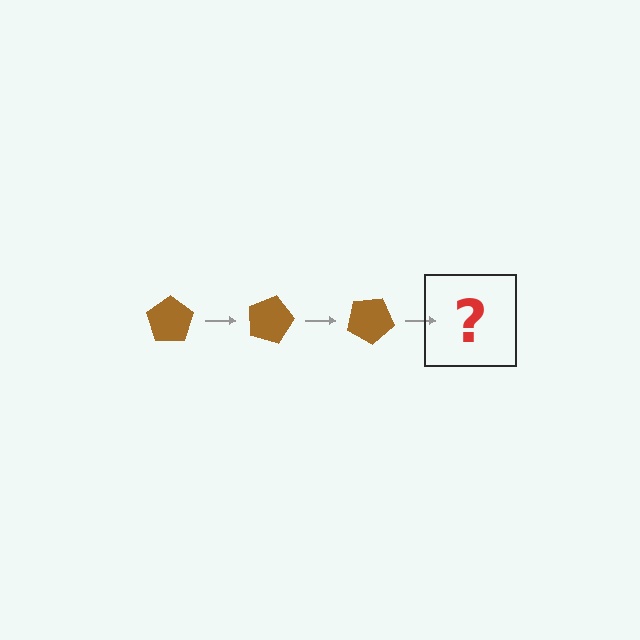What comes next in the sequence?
The next element should be a brown pentagon rotated 45 degrees.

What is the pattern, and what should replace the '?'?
The pattern is that the pentagon rotates 15 degrees each step. The '?' should be a brown pentagon rotated 45 degrees.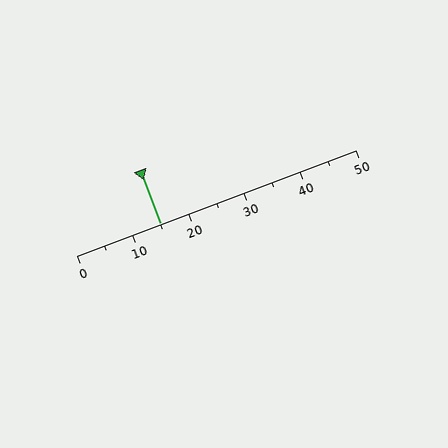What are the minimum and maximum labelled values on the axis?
The axis runs from 0 to 50.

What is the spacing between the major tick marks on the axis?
The major ticks are spaced 10 apart.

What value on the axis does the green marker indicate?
The marker indicates approximately 15.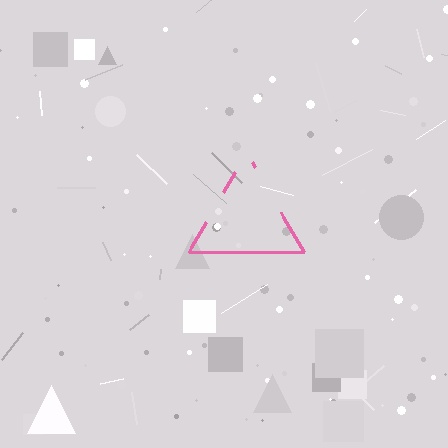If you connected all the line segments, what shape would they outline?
They would outline a triangle.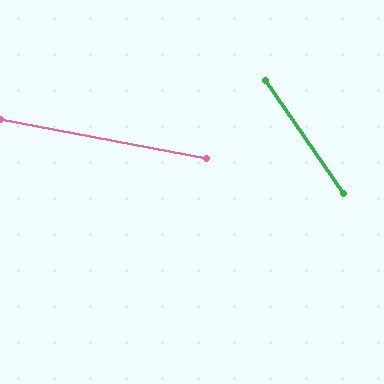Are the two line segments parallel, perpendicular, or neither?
Neither parallel nor perpendicular — they differ by about 45°.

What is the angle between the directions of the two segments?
Approximately 45 degrees.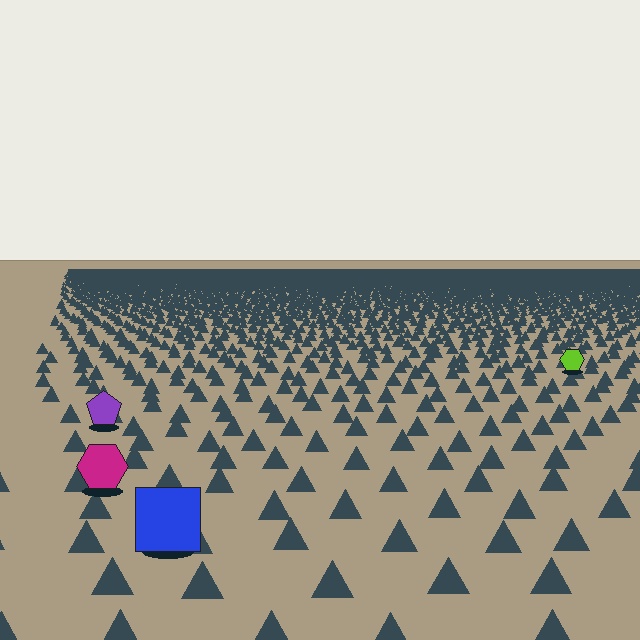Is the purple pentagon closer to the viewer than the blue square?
No. The blue square is closer — you can tell from the texture gradient: the ground texture is coarser near it.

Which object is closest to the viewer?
The blue square is closest. The texture marks near it are larger and more spread out.